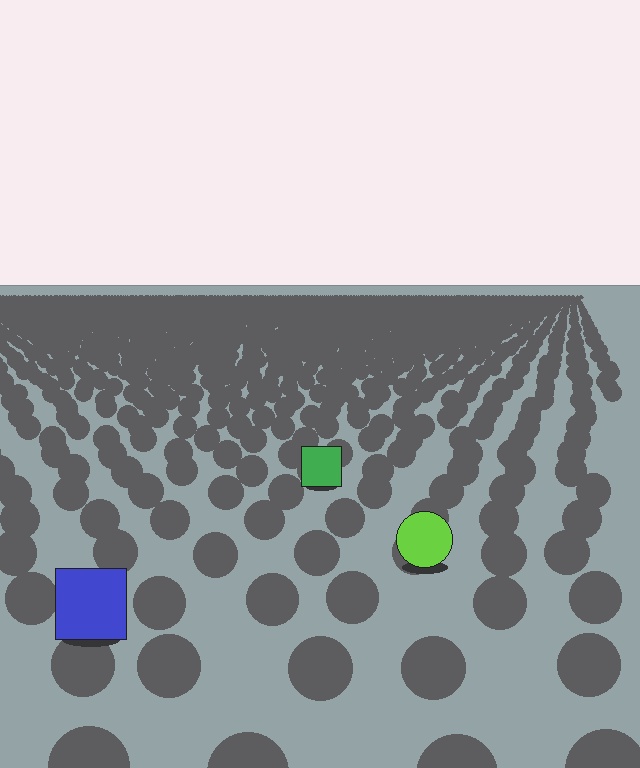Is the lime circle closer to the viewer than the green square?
Yes. The lime circle is closer — you can tell from the texture gradient: the ground texture is coarser near it.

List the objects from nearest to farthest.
From nearest to farthest: the blue square, the lime circle, the green square.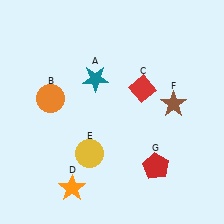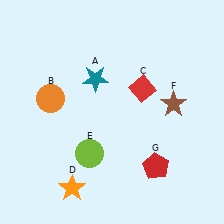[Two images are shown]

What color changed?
The circle (E) changed from yellow in Image 1 to lime in Image 2.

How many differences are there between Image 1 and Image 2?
There is 1 difference between the two images.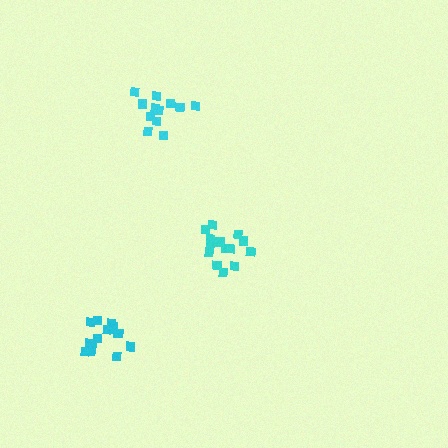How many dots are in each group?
Group 1: 12 dots, Group 2: 15 dots, Group 3: 15 dots (42 total).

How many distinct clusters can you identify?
There are 3 distinct clusters.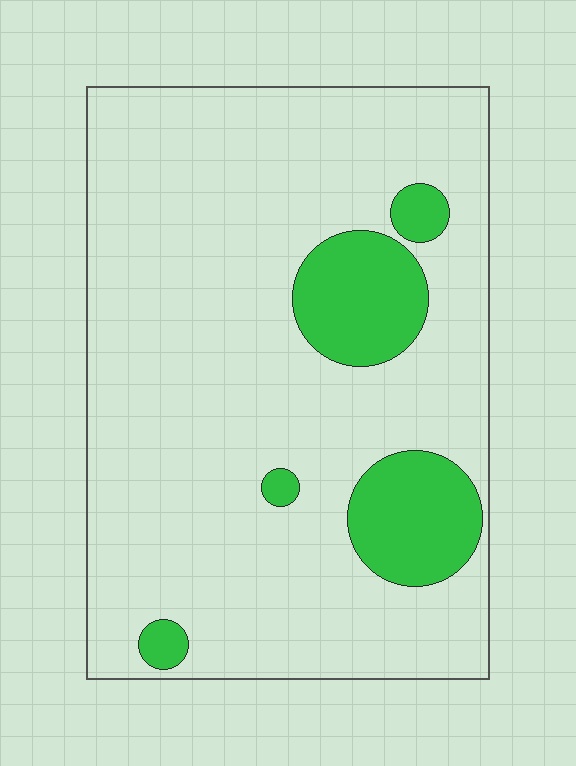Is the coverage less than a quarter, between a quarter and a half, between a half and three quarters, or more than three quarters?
Less than a quarter.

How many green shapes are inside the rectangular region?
5.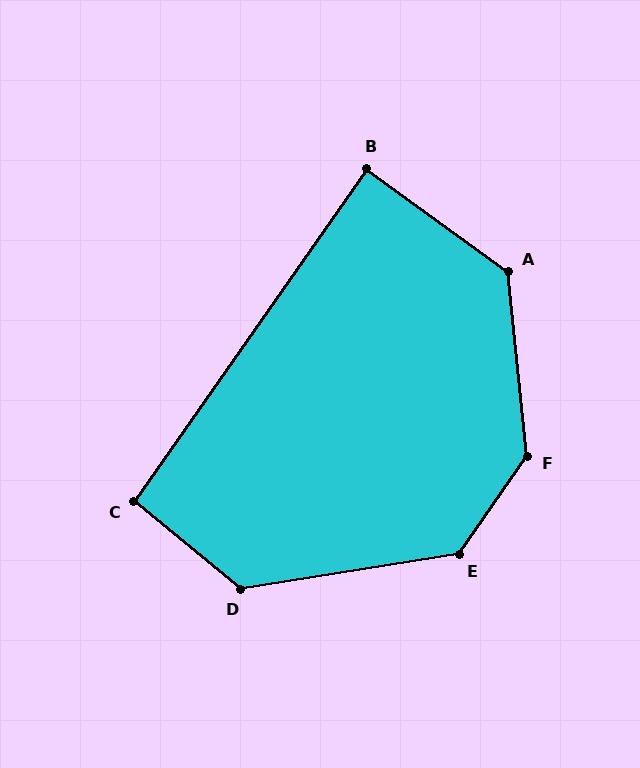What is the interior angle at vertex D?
Approximately 131 degrees (obtuse).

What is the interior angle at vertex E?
Approximately 134 degrees (obtuse).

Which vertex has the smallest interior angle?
B, at approximately 89 degrees.